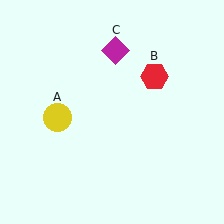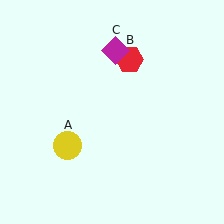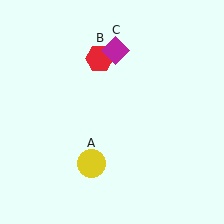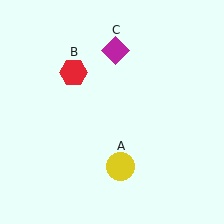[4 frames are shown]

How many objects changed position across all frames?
2 objects changed position: yellow circle (object A), red hexagon (object B).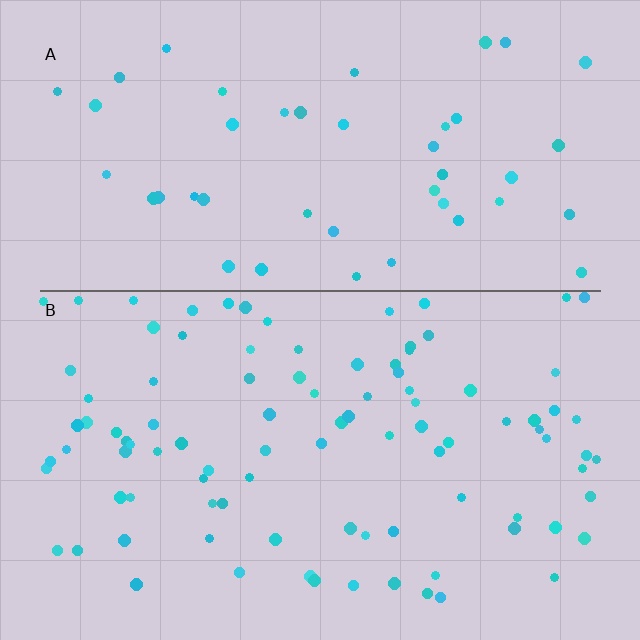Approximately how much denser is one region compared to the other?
Approximately 2.1× — region B over region A.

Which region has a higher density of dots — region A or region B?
B (the bottom).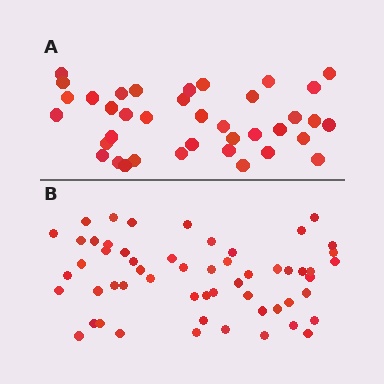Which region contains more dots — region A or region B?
Region B (the bottom region) has more dots.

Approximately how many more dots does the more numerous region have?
Region B has approximately 20 more dots than region A.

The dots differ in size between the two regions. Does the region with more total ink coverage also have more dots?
No. Region A has more total ink coverage because its dots are larger, but region B actually contains more individual dots. Total area can be misleading — the number of items is what matters here.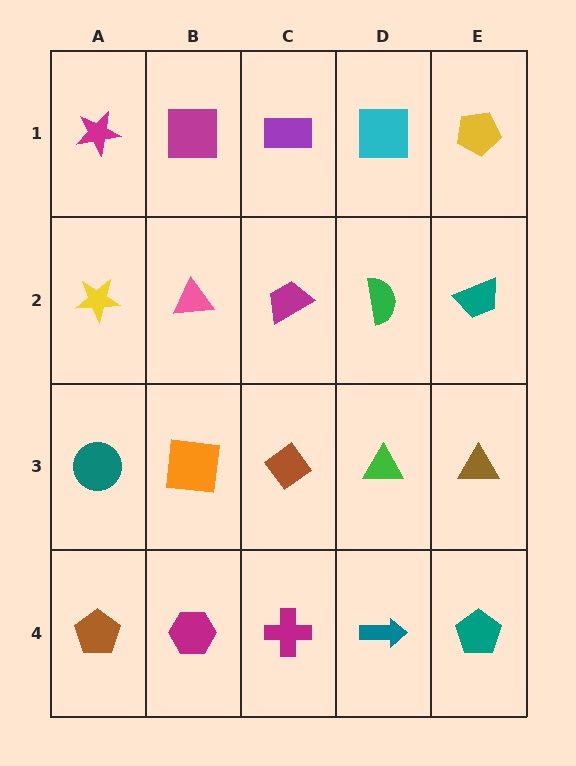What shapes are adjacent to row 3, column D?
A green semicircle (row 2, column D), a teal arrow (row 4, column D), a brown diamond (row 3, column C), a brown triangle (row 3, column E).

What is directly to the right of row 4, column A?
A magenta hexagon.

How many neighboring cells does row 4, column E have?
2.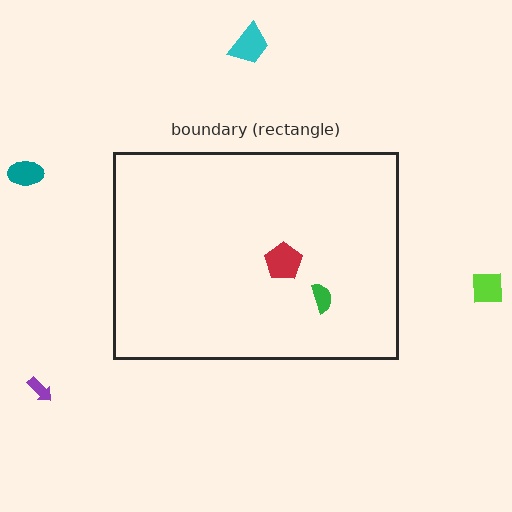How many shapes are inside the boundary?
2 inside, 4 outside.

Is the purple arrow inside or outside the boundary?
Outside.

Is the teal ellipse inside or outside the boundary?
Outside.